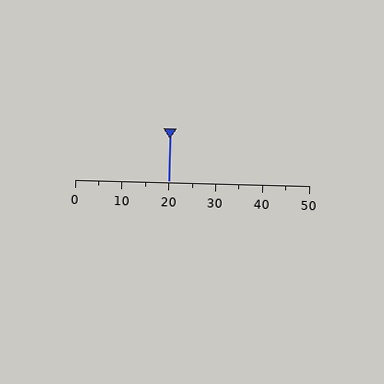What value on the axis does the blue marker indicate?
The marker indicates approximately 20.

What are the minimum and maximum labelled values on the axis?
The axis runs from 0 to 50.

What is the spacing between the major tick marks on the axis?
The major ticks are spaced 10 apart.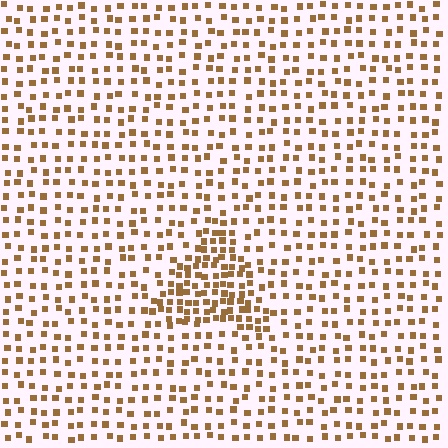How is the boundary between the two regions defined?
The boundary is defined by a change in element density (approximately 2.1x ratio). All elements are the same color, size, and shape.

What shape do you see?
I see a triangle.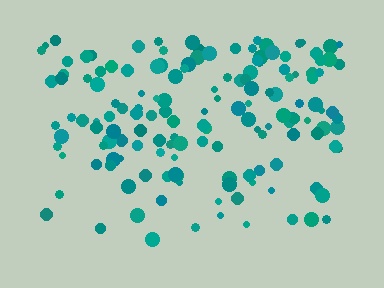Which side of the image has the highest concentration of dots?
The top.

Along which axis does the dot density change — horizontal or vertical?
Vertical.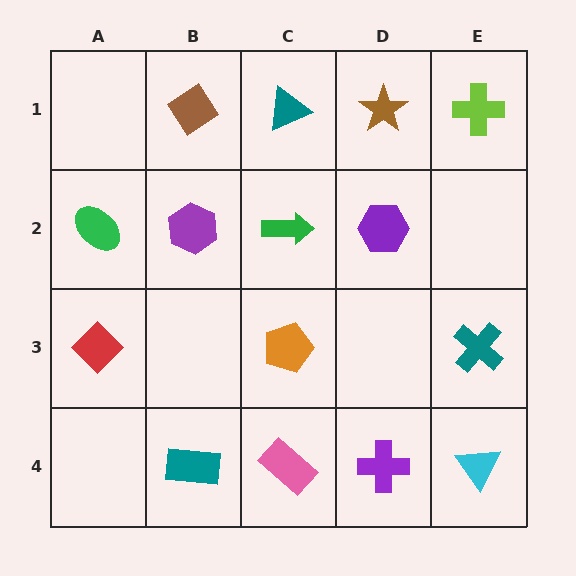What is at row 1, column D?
A brown star.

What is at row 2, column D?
A purple hexagon.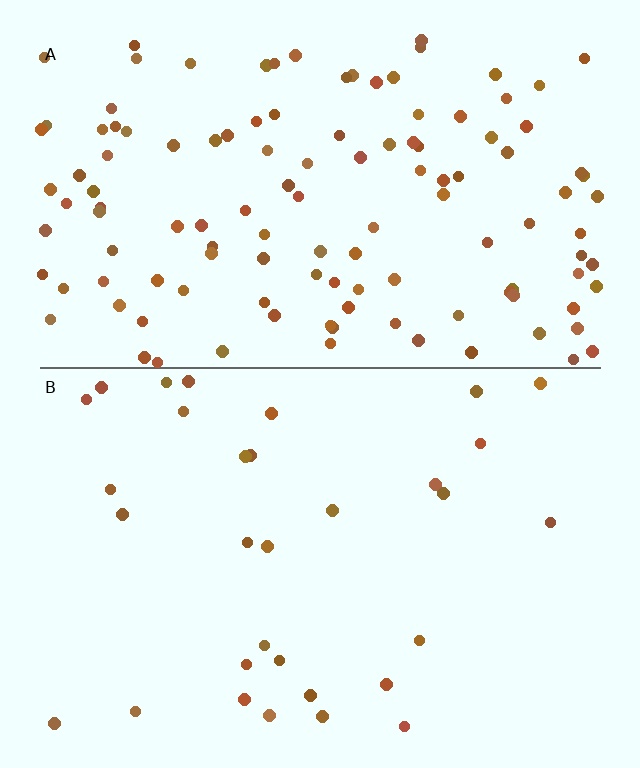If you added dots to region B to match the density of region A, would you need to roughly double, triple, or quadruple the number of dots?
Approximately quadruple.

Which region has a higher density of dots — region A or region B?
A (the top).